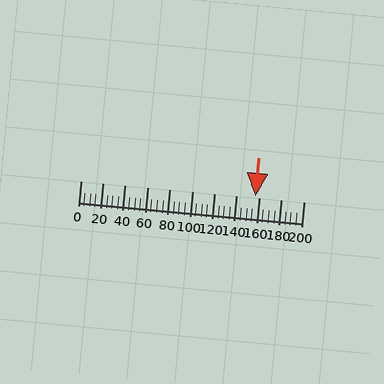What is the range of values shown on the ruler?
The ruler shows values from 0 to 200.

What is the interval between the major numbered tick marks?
The major tick marks are spaced 20 units apart.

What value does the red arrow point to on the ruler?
The red arrow points to approximately 157.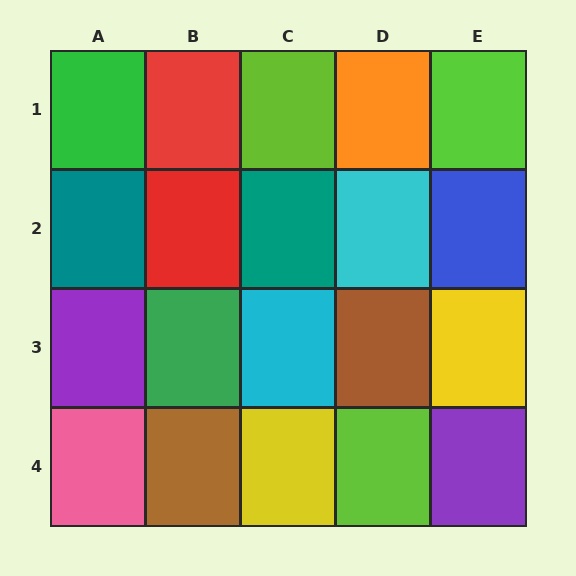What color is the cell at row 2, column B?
Red.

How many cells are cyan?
2 cells are cyan.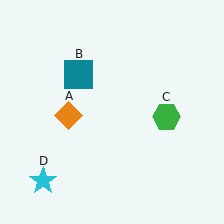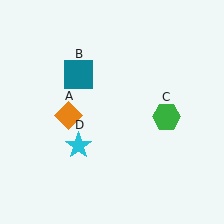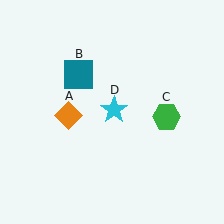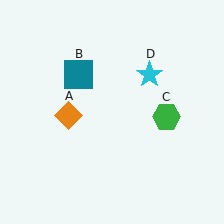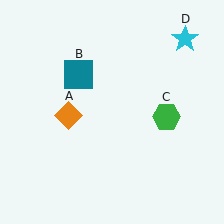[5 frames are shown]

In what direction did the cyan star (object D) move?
The cyan star (object D) moved up and to the right.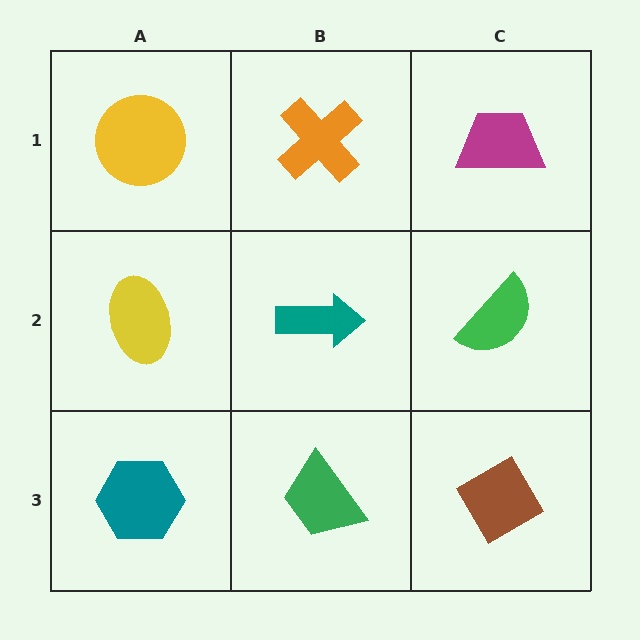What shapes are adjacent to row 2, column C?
A magenta trapezoid (row 1, column C), a brown diamond (row 3, column C), a teal arrow (row 2, column B).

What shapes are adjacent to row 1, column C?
A green semicircle (row 2, column C), an orange cross (row 1, column B).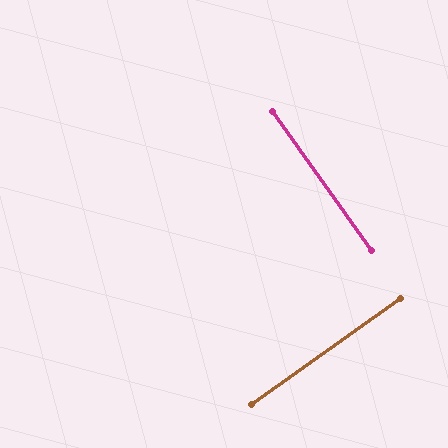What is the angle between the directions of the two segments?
Approximately 90 degrees.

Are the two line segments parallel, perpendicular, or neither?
Perpendicular — they meet at approximately 90°.